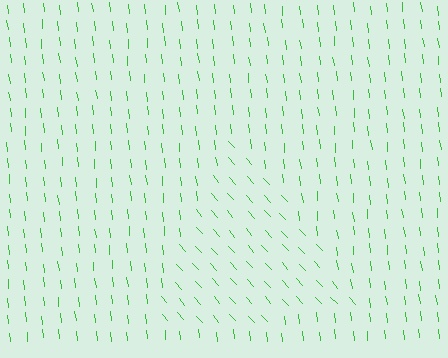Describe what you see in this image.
The image is filled with small green line segments. A triangle region in the image has lines oriented differently from the surrounding lines, creating a visible texture boundary.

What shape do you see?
I see a triangle.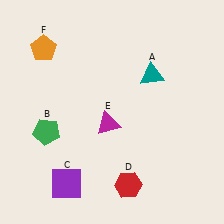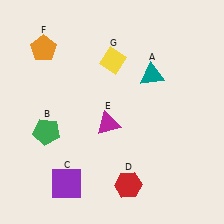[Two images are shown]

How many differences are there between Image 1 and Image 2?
There is 1 difference between the two images.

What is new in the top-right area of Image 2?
A yellow diamond (G) was added in the top-right area of Image 2.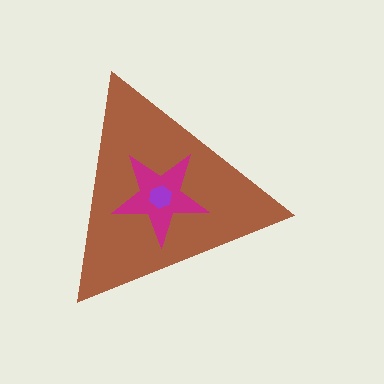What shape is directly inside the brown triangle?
The magenta star.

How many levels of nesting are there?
3.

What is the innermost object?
The purple hexagon.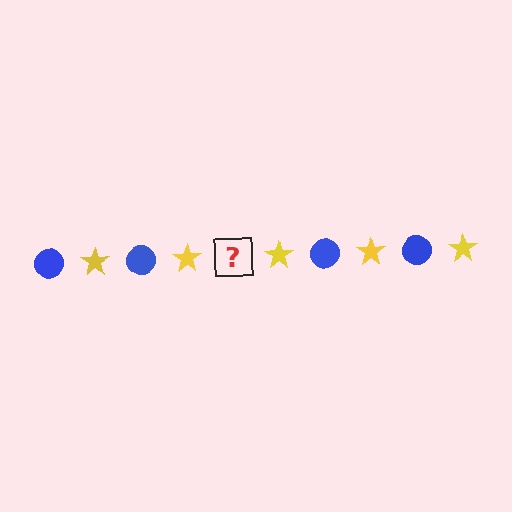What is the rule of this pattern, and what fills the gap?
The rule is that the pattern alternates between blue circle and yellow star. The gap should be filled with a blue circle.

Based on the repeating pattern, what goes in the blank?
The blank should be a blue circle.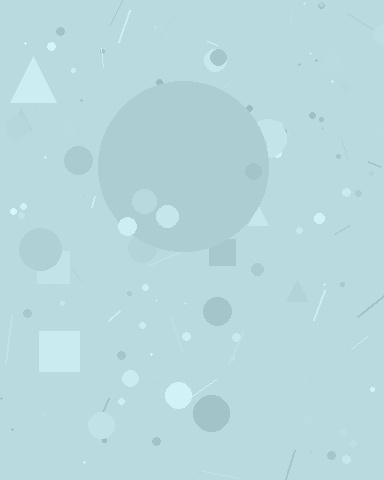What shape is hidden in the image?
A circle is hidden in the image.